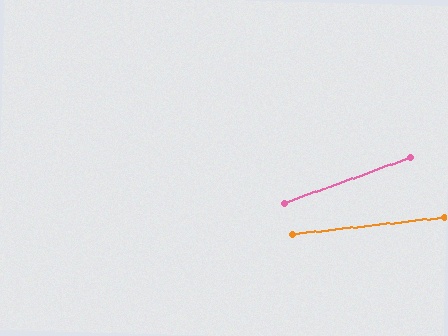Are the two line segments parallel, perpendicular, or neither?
Neither parallel nor perpendicular — they differ by about 13°.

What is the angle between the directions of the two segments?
Approximately 13 degrees.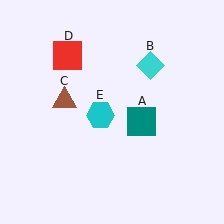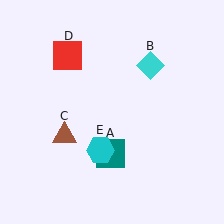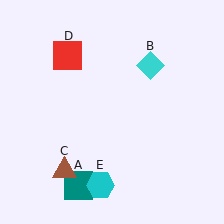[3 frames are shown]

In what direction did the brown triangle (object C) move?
The brown triangle (object C) moved down.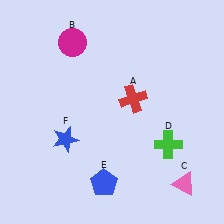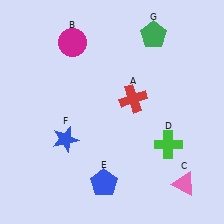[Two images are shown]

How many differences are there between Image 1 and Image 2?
There is 1 difference between the two images.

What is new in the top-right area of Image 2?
A green pentagon (G) was added in the top-right area of Image 2.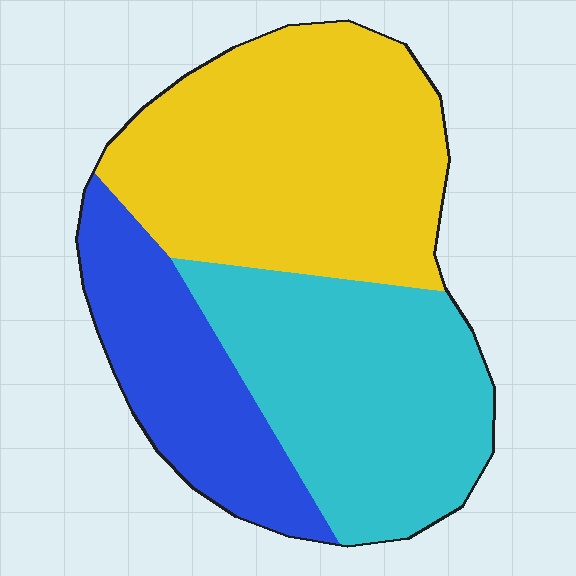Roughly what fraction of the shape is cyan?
Cyan takes up about one third (1/3) of the shape.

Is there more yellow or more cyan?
Yellow.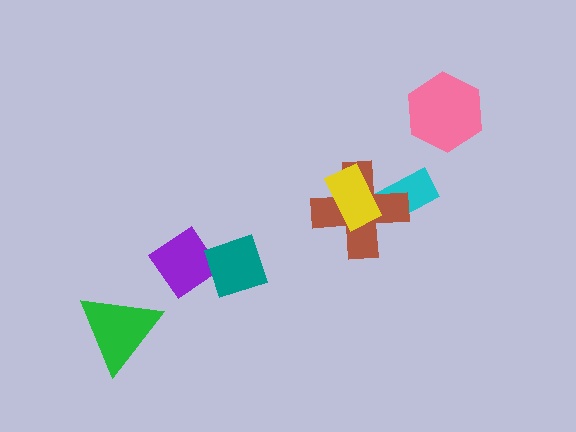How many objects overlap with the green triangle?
0 objects overlap with the green triangle.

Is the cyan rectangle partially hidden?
Yes, it is partially covered by another shape.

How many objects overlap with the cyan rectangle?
1 object overlaps with the cyan rectangle.